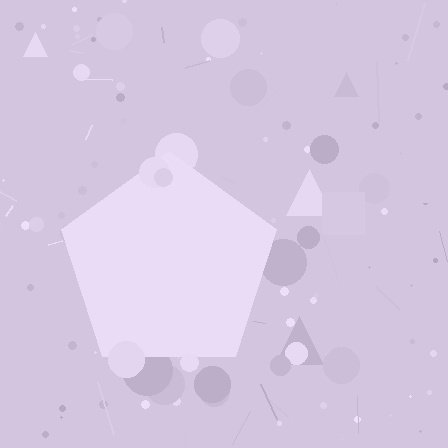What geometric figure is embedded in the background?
A pentagon is embedded in the background.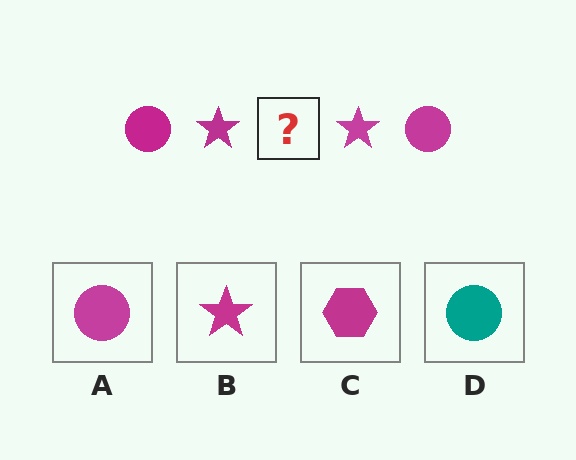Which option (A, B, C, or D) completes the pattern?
A.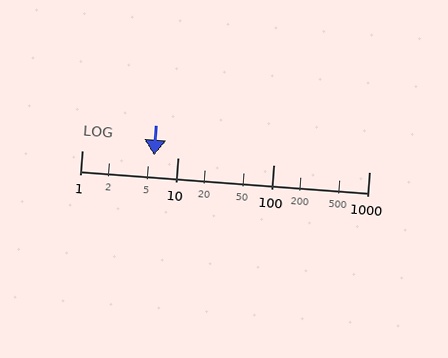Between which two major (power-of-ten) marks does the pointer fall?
The pointer is between 1 and 10.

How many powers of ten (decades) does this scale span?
The scale spans 3 decades, from 1 to 1000.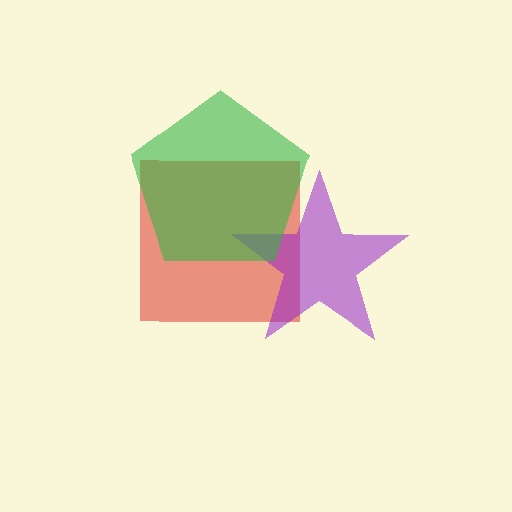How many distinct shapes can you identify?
There are 3 distinct shapes: a red square, a purple star, a green pentagon.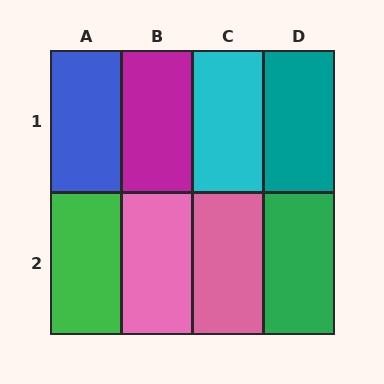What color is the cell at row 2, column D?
Green.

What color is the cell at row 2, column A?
Green.